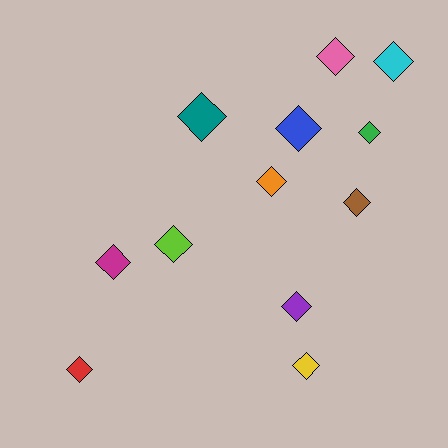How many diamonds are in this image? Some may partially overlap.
There are 12 diamonds.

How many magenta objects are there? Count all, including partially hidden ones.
There is 1 magenta object.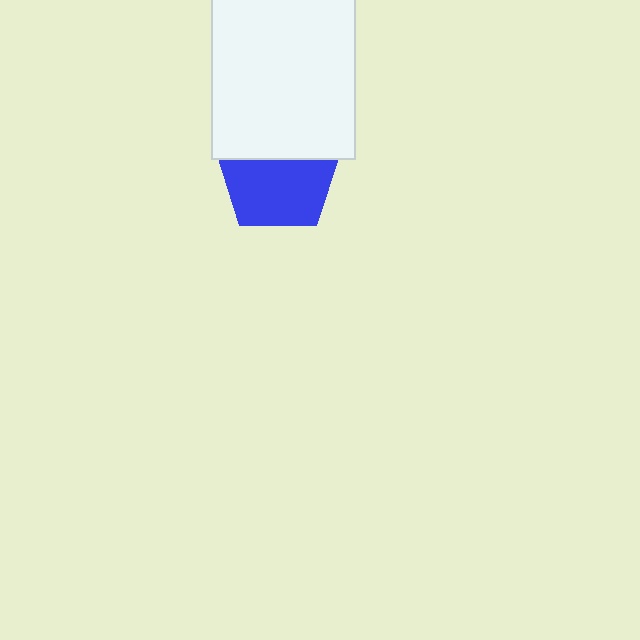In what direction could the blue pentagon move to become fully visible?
The blue pentagon could move down. That would shift it out from behind the white rectangle entirely.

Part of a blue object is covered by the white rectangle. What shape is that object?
It is a pentagon.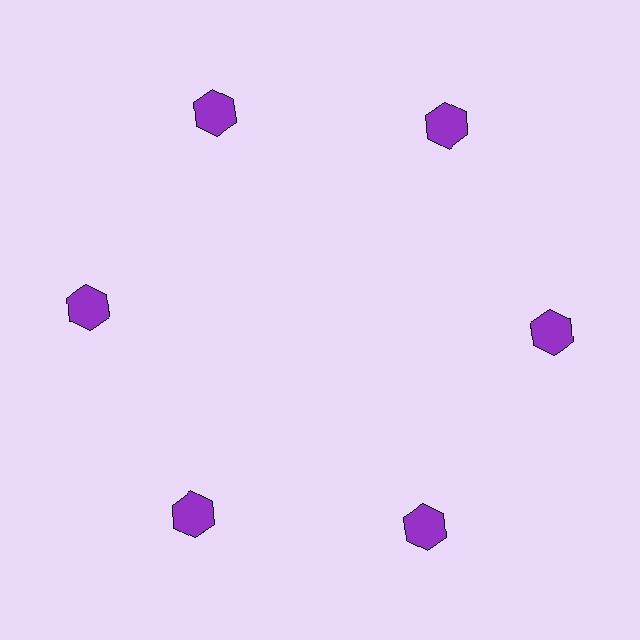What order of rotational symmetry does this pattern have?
This pattern has 6-fold rotational symmetry.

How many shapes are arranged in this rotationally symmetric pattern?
There are 6 shapes, arranged in 6 groups of 1.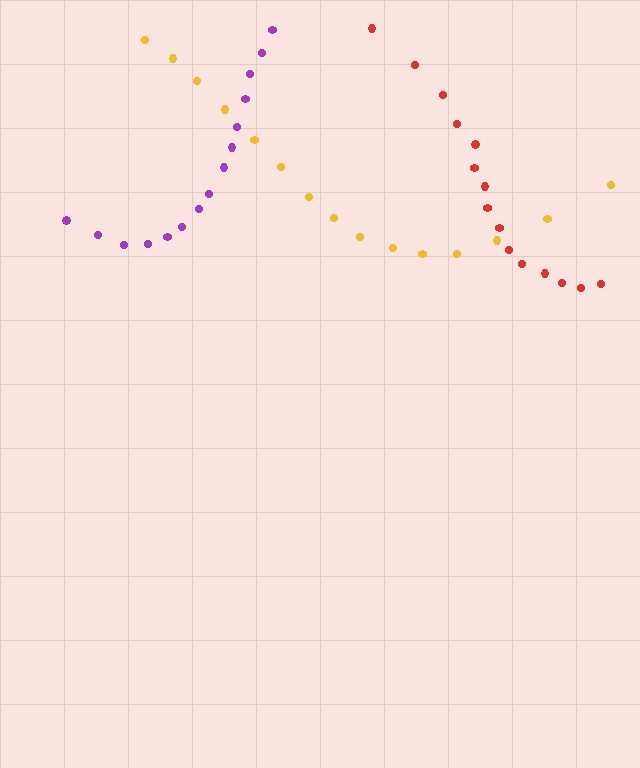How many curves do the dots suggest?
There are 3 distinct paths.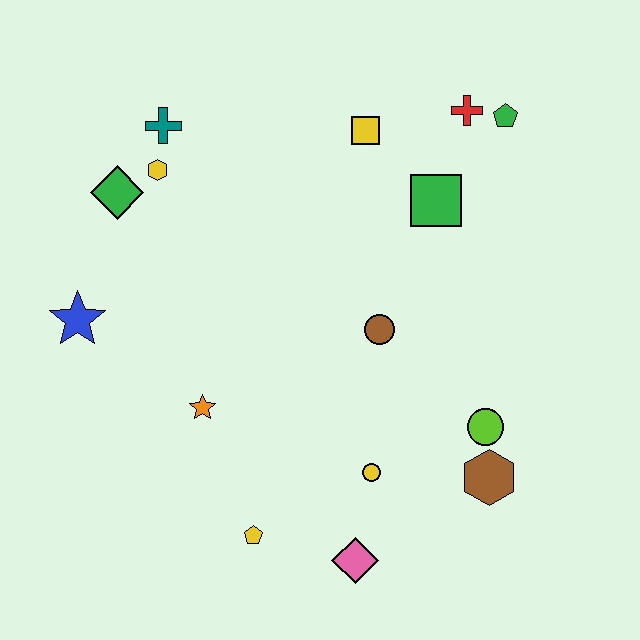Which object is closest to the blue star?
The green diamond is closest to the blue star.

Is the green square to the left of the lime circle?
Yes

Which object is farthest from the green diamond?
The brown hexagon is farthest from the green diamond.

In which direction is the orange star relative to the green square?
The orange star is to the left of the green square.